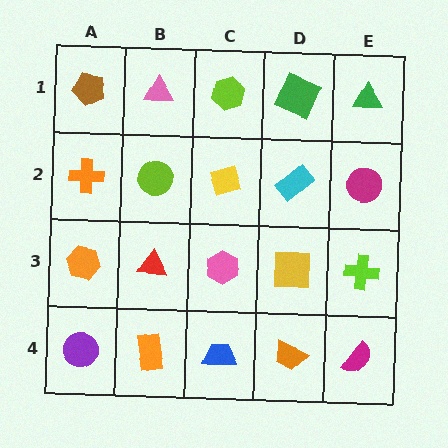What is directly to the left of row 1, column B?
A brown pentagon.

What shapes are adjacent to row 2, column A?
A brown pentagon (row 1, column A), an orange hexagon (row 3, column A), a lime circle (row 2, column B).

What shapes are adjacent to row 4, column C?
A pink hexagon (row 3, column C), an orange rectangle (row 4, column B), an orange trapezoid (row 4, column D).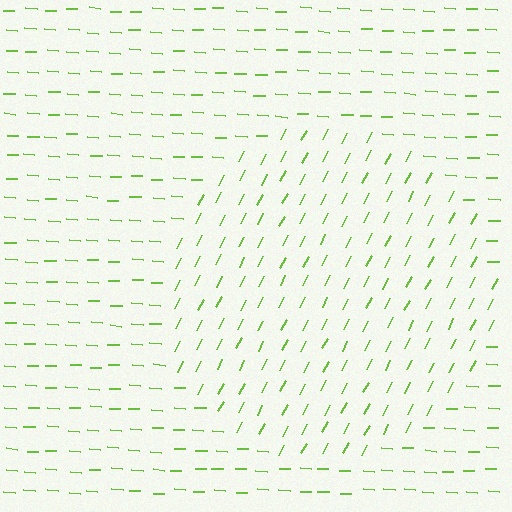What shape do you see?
I see a circle.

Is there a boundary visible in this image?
Yes, there is a texture boundary formed by a change in line orientation.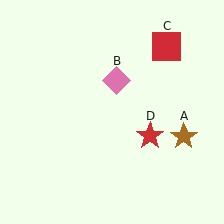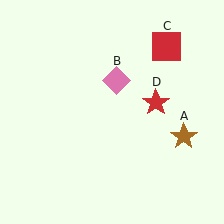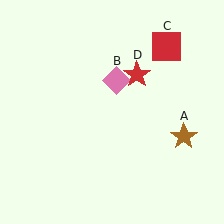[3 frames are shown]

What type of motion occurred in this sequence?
The red star (object D) rotated counterclockwise around the center of the scene.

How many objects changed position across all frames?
1 object changed position: red star (object D).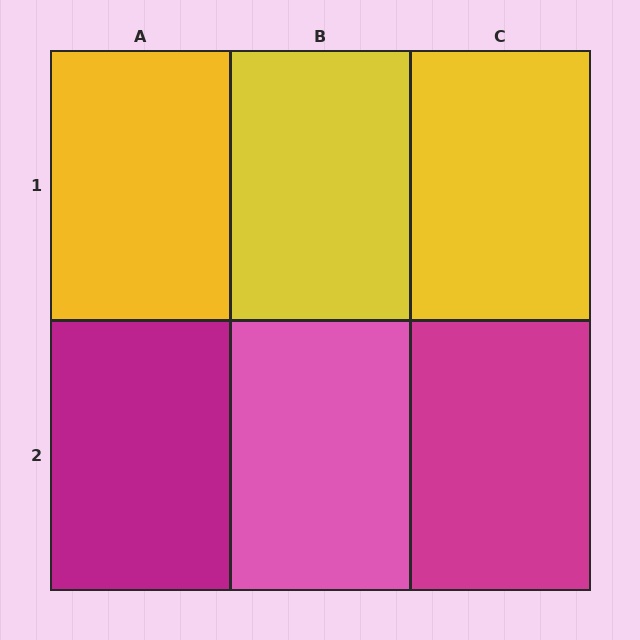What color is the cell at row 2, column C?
Magenta.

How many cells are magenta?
2 cells are magenta.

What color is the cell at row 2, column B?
Pink.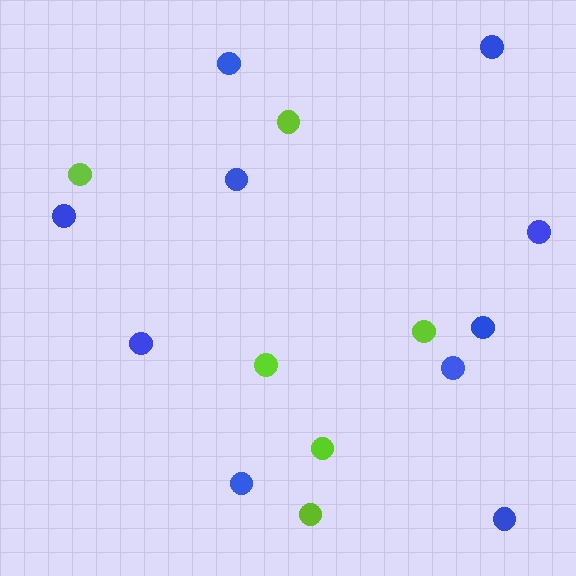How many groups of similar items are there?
There are 2 groups: one group of lime circles (6) and one group of blue circles (10).